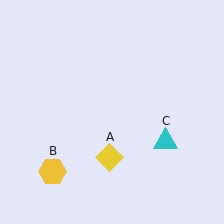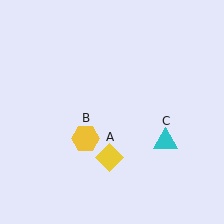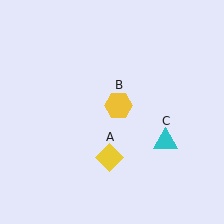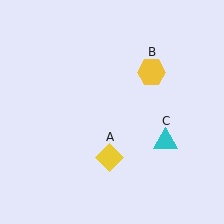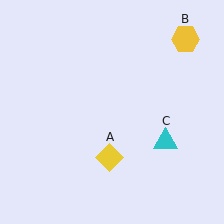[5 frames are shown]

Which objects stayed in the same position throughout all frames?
Yellow diamond (object A) and cyan triangle (object C) remained stationary.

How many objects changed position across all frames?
1 object changed position: yellow hexagon (object B).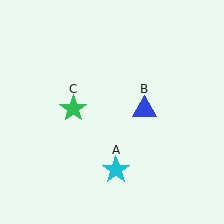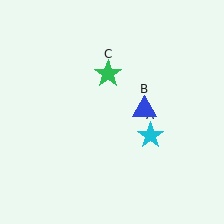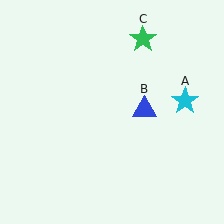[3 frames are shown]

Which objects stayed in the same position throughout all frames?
Blue triangle (object B) remained stationary.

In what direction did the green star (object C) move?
The green star (object C) moved up and to the right.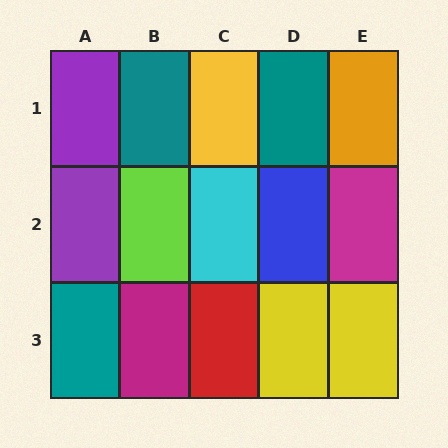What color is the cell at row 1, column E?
Orange.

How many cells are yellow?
3 cells are yellow.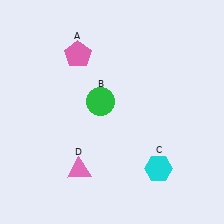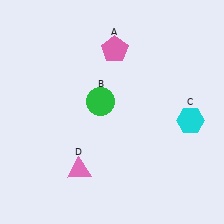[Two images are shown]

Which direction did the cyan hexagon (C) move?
The cyan hexagon (C) moved up.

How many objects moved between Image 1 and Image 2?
2 objects moved between the two images.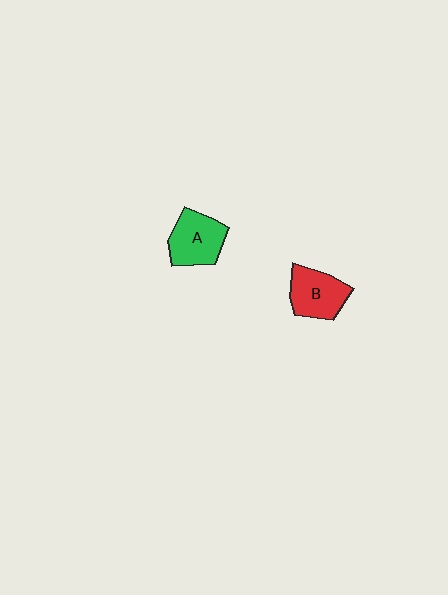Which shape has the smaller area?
Shape B (red).